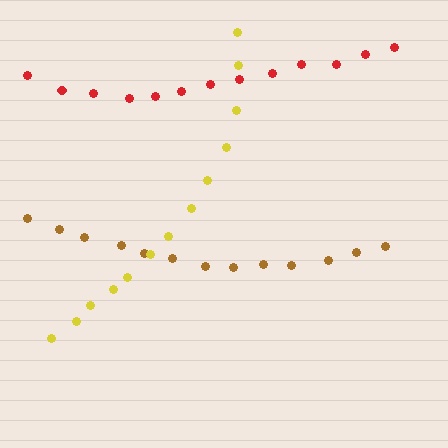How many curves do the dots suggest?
There are 3 distinct paths.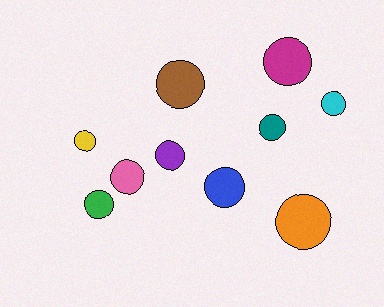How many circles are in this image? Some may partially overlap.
There are 10 circles.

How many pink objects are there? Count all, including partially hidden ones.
There is 1 pink object.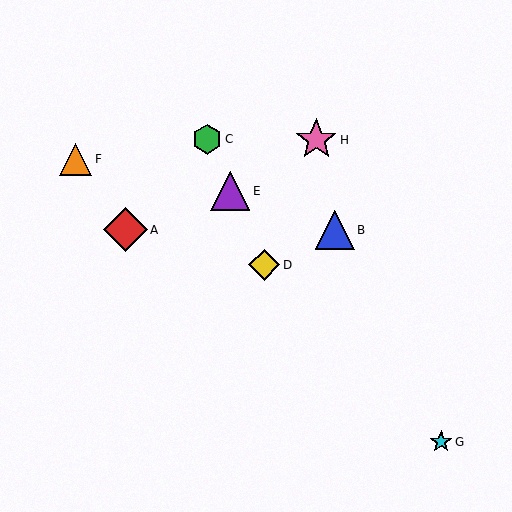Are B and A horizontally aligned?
Yes, both are at y≈230.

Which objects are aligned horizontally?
Objects A, B are aligned horizontally.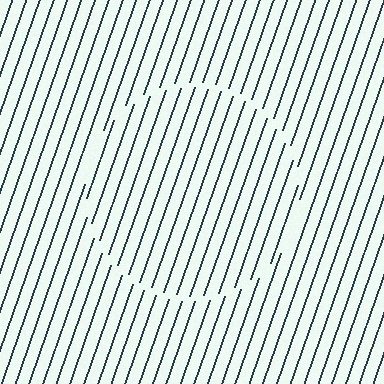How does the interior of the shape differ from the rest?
The interior of the shape contains the same grating, shifted by half a period — the contour is defined by the phase discontinuity where line-ends from the inner and outer gratings abut.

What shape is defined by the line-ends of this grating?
An illusory circle. The interior of the shape contains the same grating, shifted by half a period — the contour is defined by the phase discontinuity where line-ends from the inner and outer gratings abut.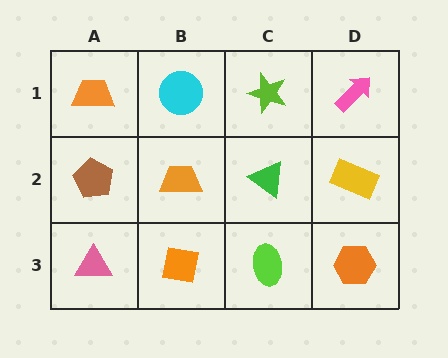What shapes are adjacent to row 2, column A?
An orange trapezoid (row 1, column A), a pink triangle (row 3, column A), an orange trapezoid (row 2, column B).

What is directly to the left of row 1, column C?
A cyan circle.